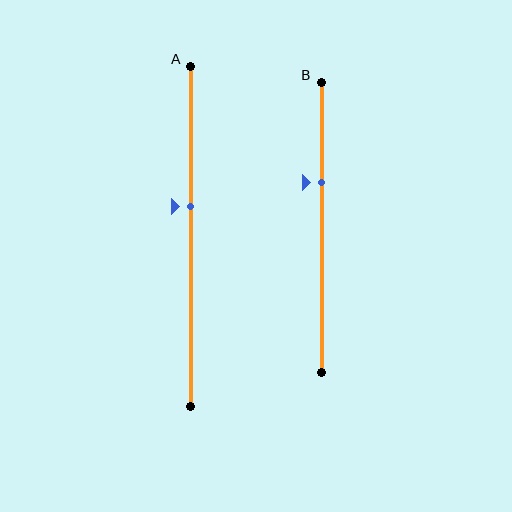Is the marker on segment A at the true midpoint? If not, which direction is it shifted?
No, the marker on segment A is shifted upward by about 9% of the segment length.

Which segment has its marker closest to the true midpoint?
Segment A has its marker closest to the true midpoint.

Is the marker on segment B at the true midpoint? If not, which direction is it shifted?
No, the marker on segment B is shifted upward by about 15% of the segment length.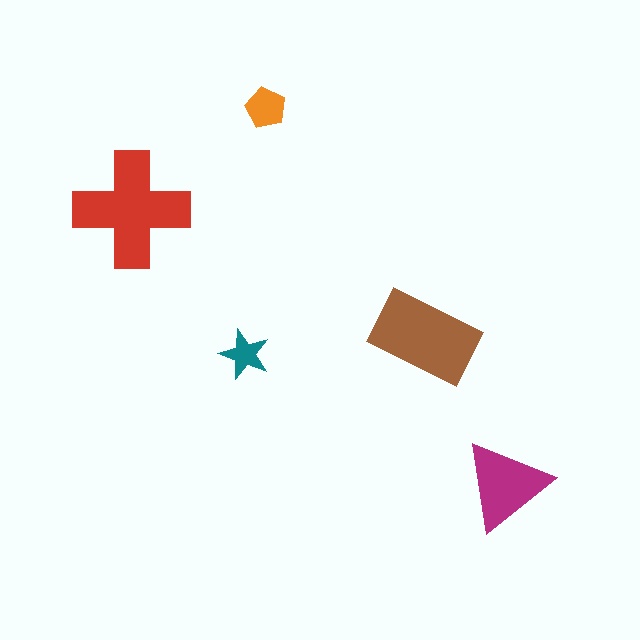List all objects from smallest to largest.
The teal star, the orange pentagon, the magenta triangle, the brown rectangle, the red cross.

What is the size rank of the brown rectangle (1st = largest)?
2nd.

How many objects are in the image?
There are 5 objects in the image.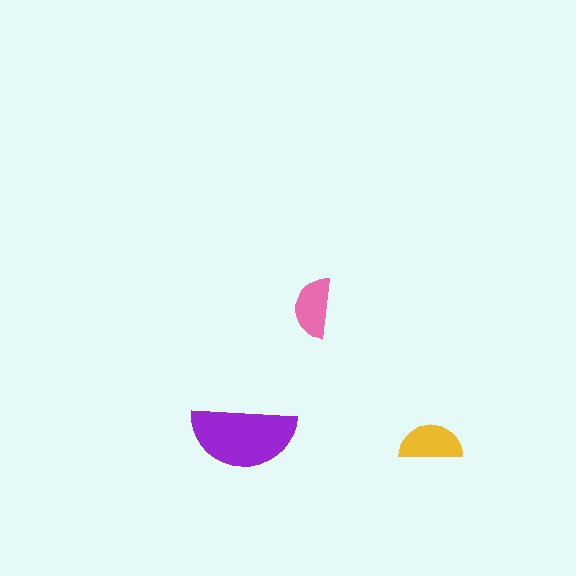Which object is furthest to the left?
The purple semicircle is leftmost.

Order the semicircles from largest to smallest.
the purple one, the yellow one, the pink one.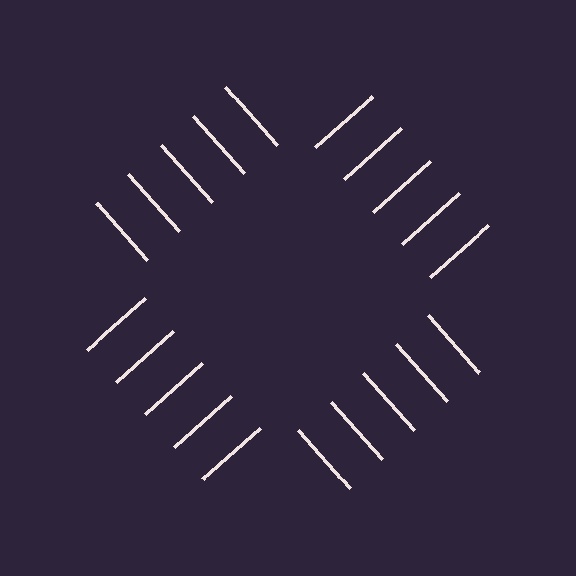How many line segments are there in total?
20 — 5 along each of the 4 edges.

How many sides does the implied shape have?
4 sides — the line-ends trace a square.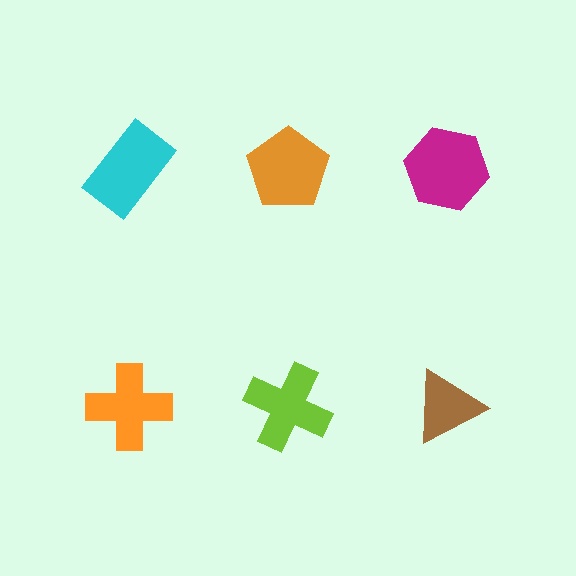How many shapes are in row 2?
3 shapes.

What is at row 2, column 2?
A lime cross.